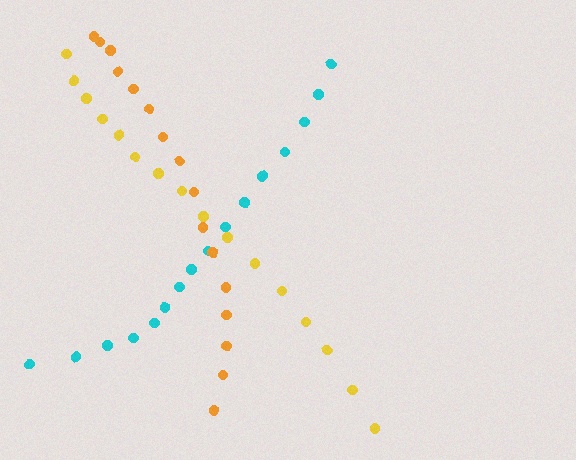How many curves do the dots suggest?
There are 3 distinct paths.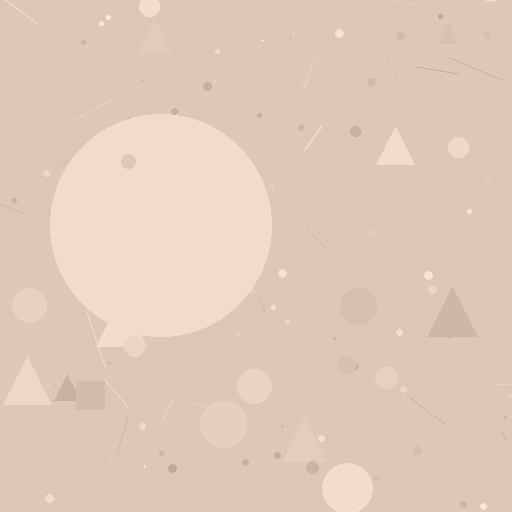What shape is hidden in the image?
A circle is hidden in the image.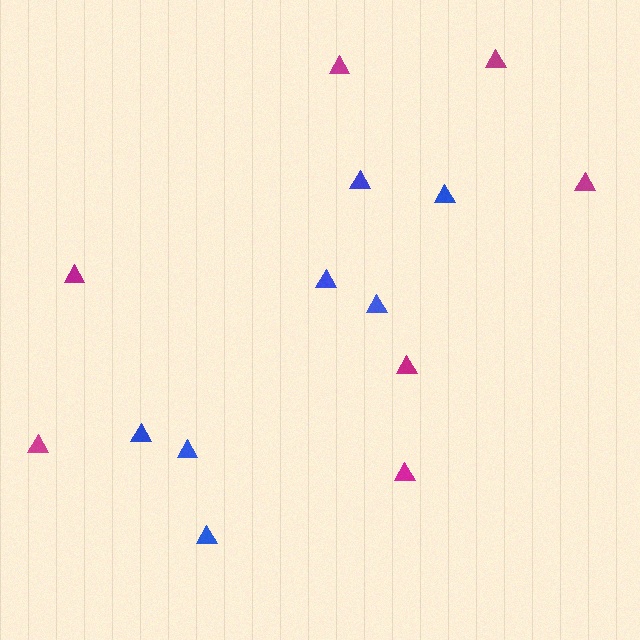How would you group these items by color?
There are 2 groups: one group of magenta triangles (7) and one group of blue triangles (7).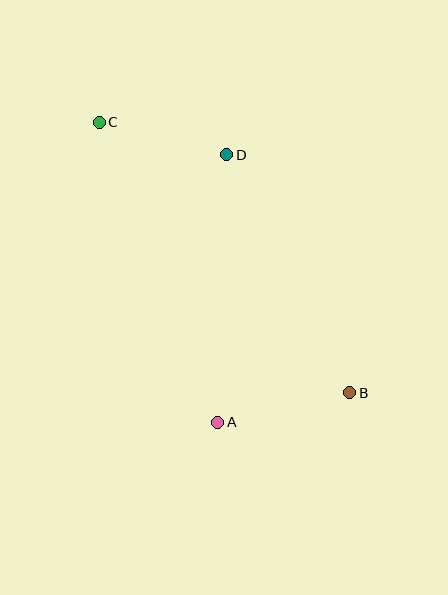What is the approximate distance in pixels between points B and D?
The distance between B and D is approximately 268 pixels.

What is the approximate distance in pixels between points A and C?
The distance between A and C is approximately 323 pixels.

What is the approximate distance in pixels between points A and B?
The distance between A and B is approximately 135 pixels.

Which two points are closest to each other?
Points C and D are closest to each other.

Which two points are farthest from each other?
Points B and C are farthest from each other.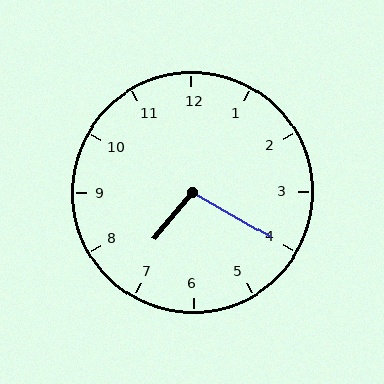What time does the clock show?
7:20.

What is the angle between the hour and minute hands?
Approximately 100 degrees.